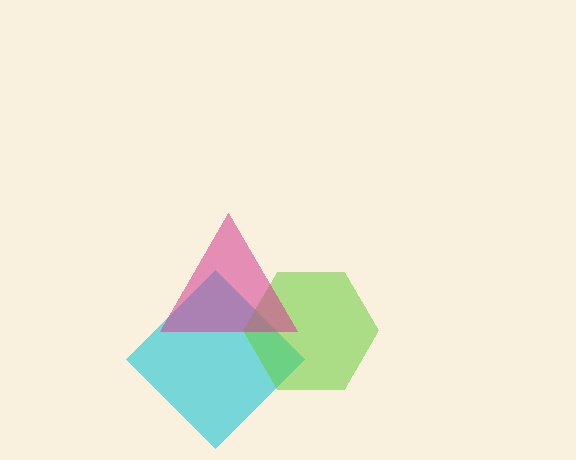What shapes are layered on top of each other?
The layered shapes are: a cyan diamond, a lime hexagon, a magenta triangle.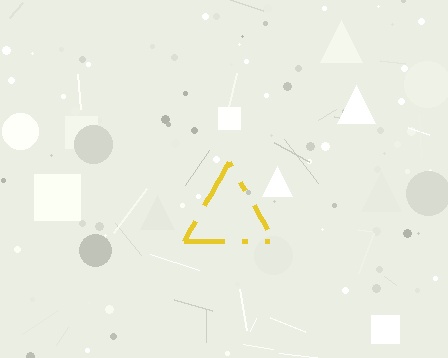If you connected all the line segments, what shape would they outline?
They would outline a triangle.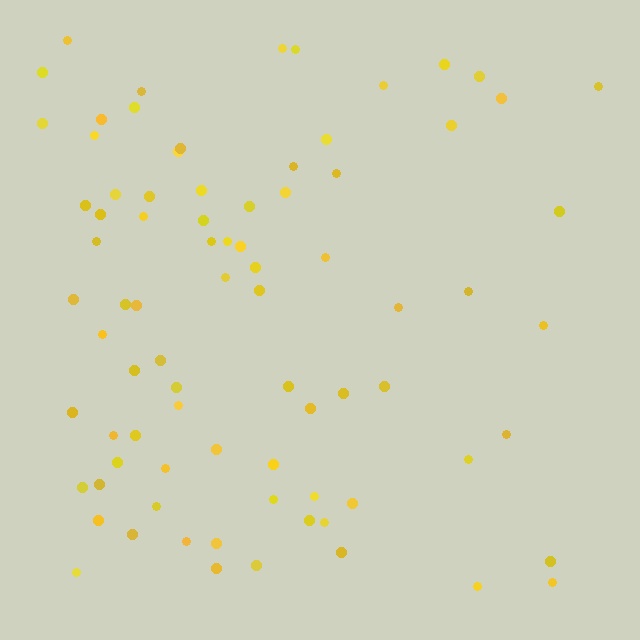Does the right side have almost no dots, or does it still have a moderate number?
Still a moderate number, just noticeably fewer than the left.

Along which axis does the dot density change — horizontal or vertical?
Horizontal.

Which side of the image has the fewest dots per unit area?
The right.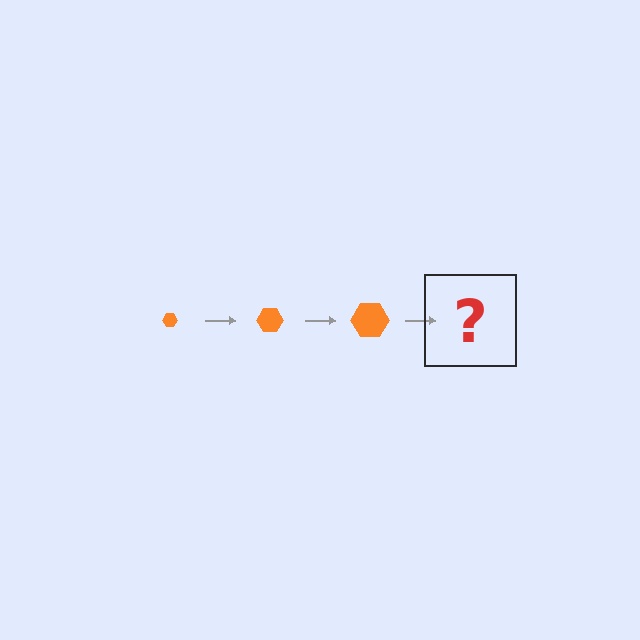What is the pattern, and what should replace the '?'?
The pattern is that the hexagon gets progressively larger each step. The '?' should be an orange hexagon, larger than the previous one.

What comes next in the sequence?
The next element should be an orange hexagon, larger than the previous one.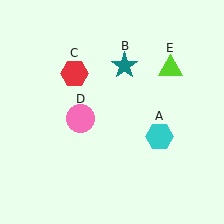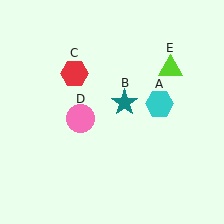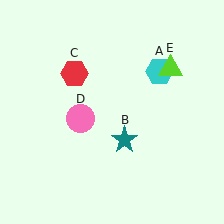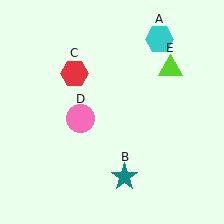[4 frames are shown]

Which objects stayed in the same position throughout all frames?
Red hexagon (object C) and pink circle (object D) and lime triangle (object E) remained stationary.